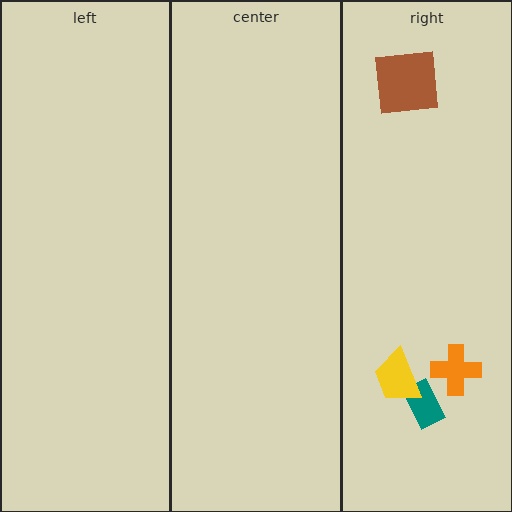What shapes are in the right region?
The brown square, the teal rectangle, the yellow trapezoid, the orange cross.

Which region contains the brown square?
The right region.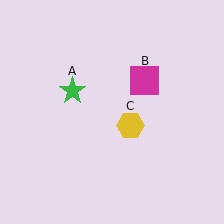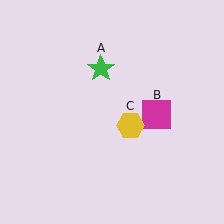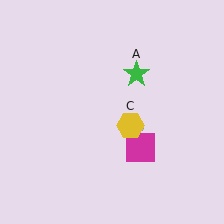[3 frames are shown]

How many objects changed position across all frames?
2 objects changed position: green star (object A), magenta square (object B).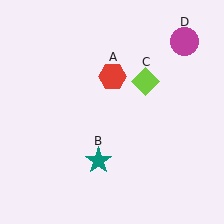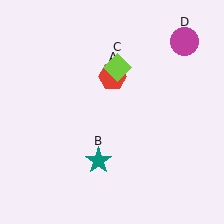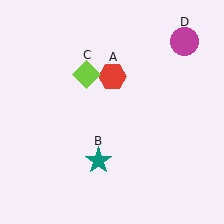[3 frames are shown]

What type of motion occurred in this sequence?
The lime diamond (object C) rotated counterclockwise around the center of the scene.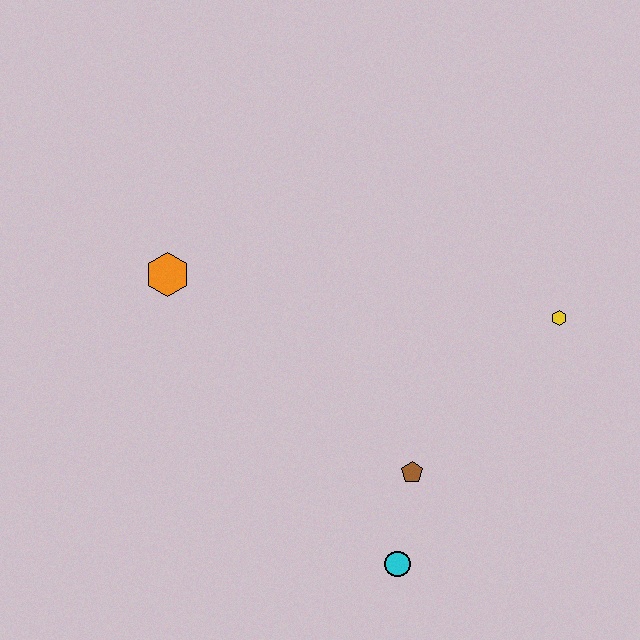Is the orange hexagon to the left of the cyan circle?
Yes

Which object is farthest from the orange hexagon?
The yellow hexagon is farthest from the orange hexagon.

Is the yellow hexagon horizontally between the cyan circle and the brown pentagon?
No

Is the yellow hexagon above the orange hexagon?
No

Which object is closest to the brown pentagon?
The cyan circle is closest to the brown pentagon.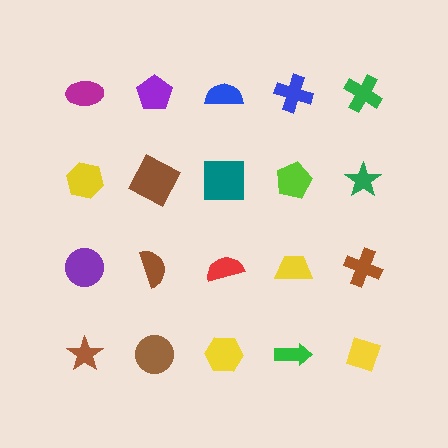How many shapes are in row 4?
5 shapes.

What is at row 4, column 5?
A yellow diamond.